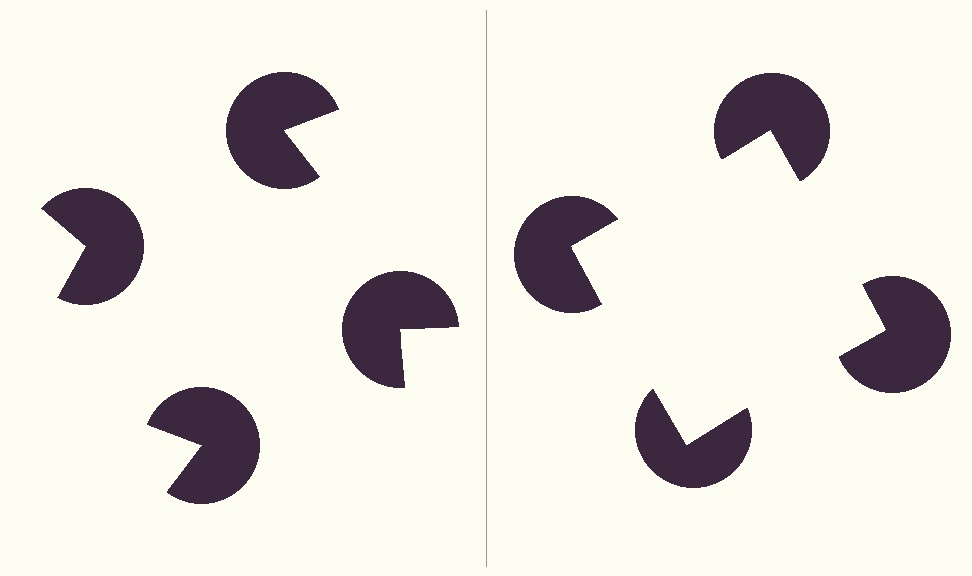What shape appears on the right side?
An illusory square.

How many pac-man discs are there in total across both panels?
8 — 4 on each side.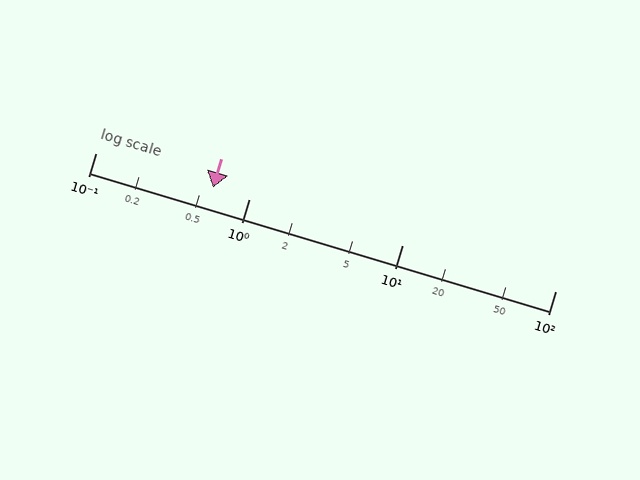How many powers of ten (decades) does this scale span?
The scale spans 3 decades, from 0.1 to 100.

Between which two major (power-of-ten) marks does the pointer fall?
The pointer is between 0.1 and 1.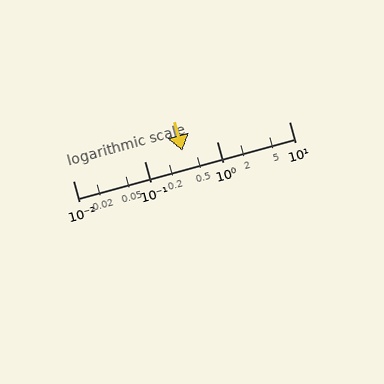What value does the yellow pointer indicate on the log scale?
The pointer indicates approximately 0.33.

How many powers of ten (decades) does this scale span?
The scale spans 3 decades, from 0.01 to 10.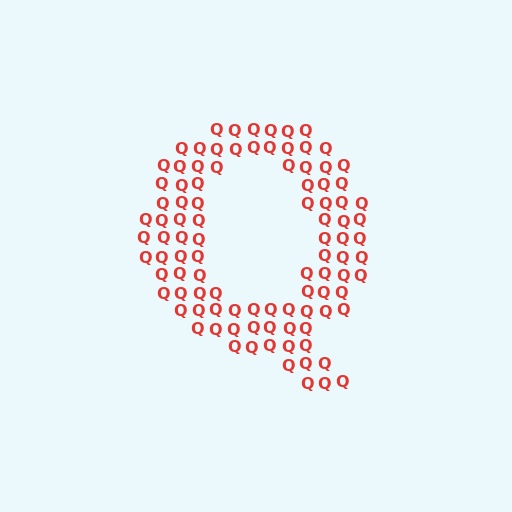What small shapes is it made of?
It is made of small letter Q's.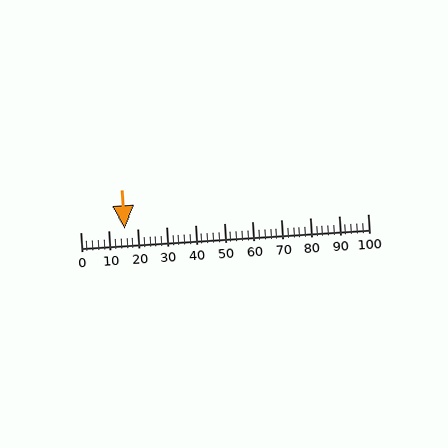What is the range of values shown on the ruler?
The ruler shows values from 0 to 100.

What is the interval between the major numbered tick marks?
The major tick marks are spaced 10 units apart.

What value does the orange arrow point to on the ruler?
The orange arrow points to approximately 16.